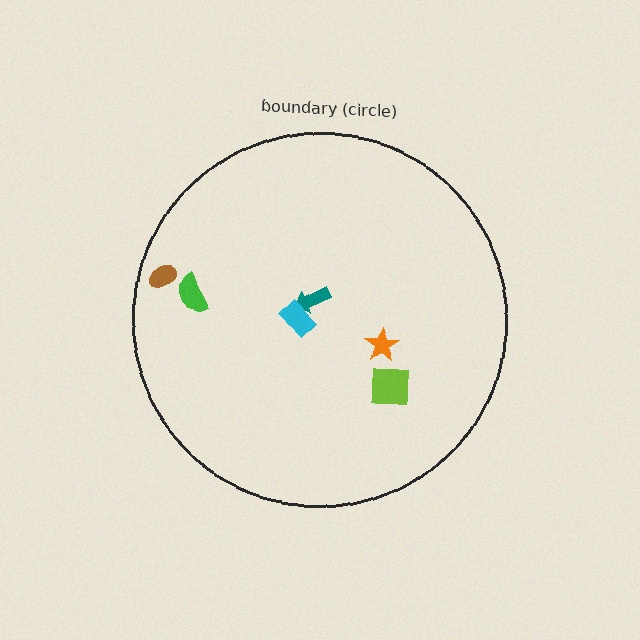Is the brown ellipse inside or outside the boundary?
Inside.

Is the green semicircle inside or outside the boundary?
Inside.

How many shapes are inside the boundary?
6 inside, 0 outside.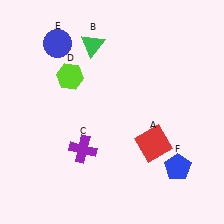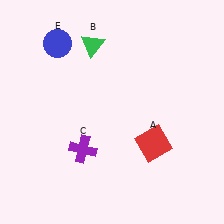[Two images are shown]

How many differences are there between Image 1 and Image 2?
There are 2 differences between the two images.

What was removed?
The lime hexagon (D), the blue pentagon (F) were removed in Image 2.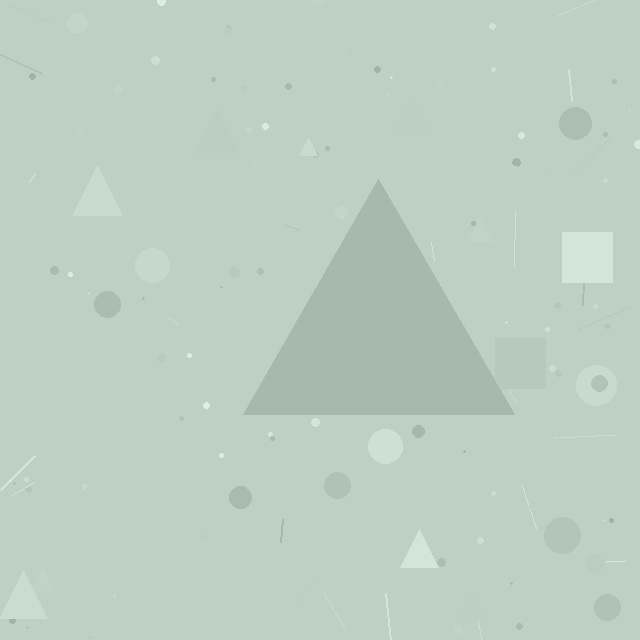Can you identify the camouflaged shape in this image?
The camouflaged shape is a triangle.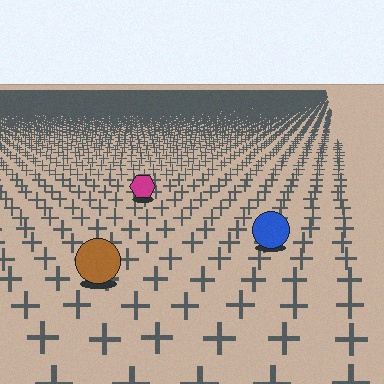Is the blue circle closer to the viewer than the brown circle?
No. The brown circle is closer — you can tell from the texture gradient: the ground texture is coarser near it.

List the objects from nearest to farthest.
From nearest to farthest: the brown circle, the blue circle, the magenta hexagon.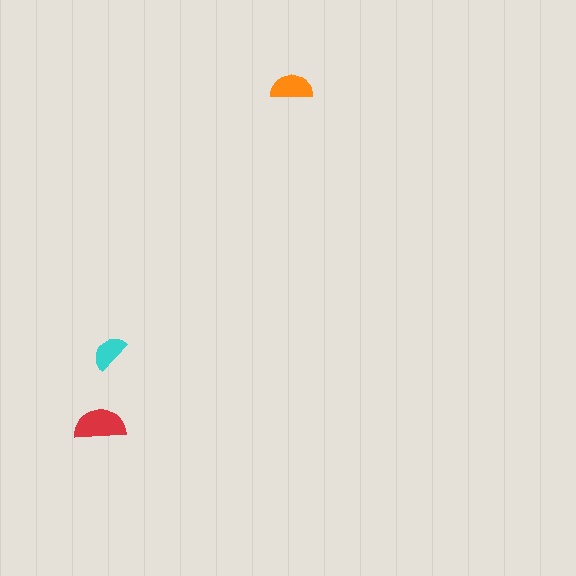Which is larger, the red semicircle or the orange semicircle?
The red one.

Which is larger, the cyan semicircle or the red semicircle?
The red one.